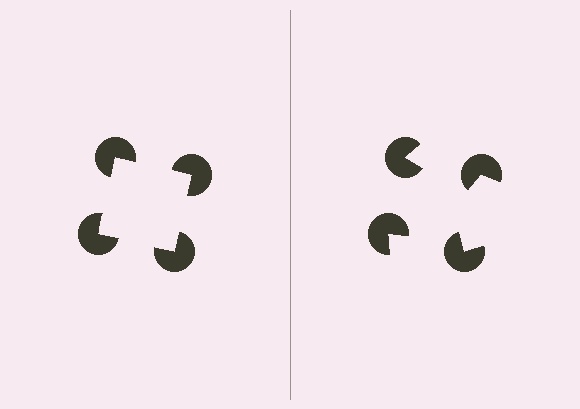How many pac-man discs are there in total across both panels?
8 — 4 on each side.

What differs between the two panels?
The pac-man discs are positioned identically on both sides; only the wedge orientations differ. On the left they align to a square; on the right they are misaligned.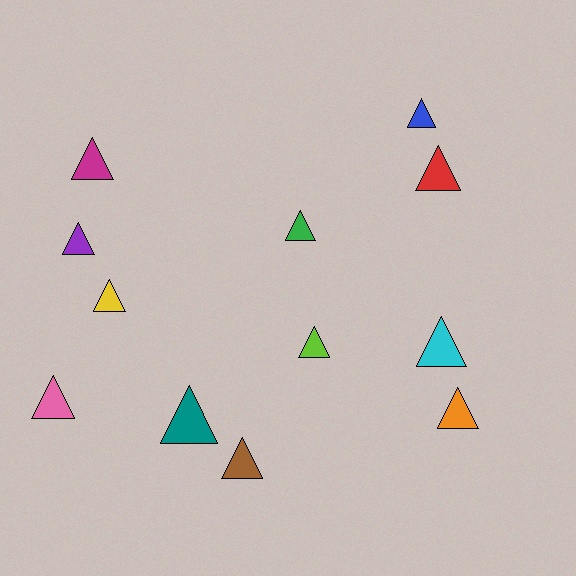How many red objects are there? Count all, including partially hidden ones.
There is 1 red object.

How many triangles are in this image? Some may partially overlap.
There are 12 triangles.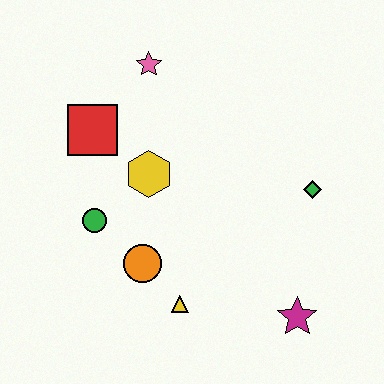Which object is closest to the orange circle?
The yellow triangle is closest to the orange circle.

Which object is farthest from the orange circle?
The pink star is farthest from the orange circle.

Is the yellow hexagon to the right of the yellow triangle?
No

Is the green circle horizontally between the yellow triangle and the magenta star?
No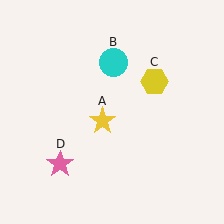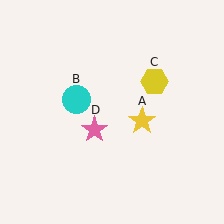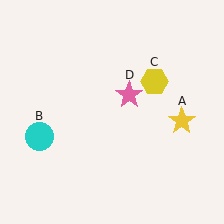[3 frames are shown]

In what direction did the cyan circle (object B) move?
The cyan circle (object B) moved down and to the left.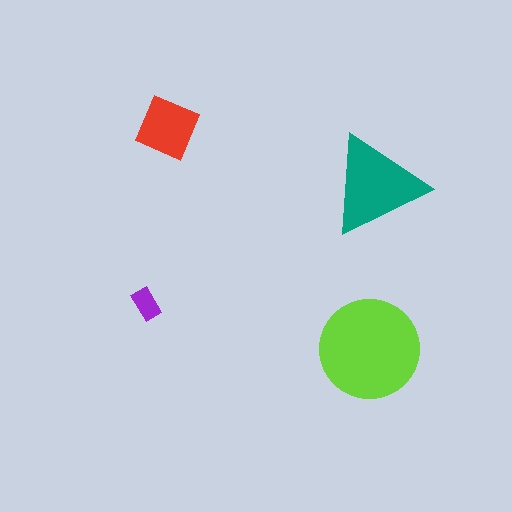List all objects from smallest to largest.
The purple rectangle, the red square, the teal triangle, the lime circle.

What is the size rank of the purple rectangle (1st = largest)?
4th.